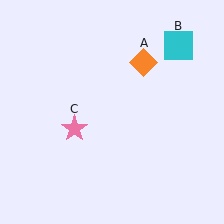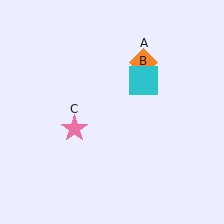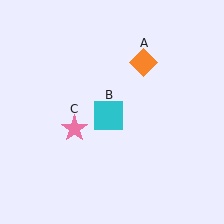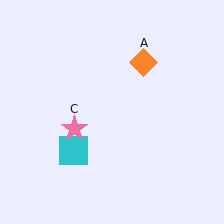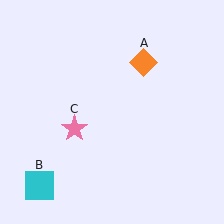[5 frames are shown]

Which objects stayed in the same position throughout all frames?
Orange diamond (object A) and pink star (object C) remained stationary.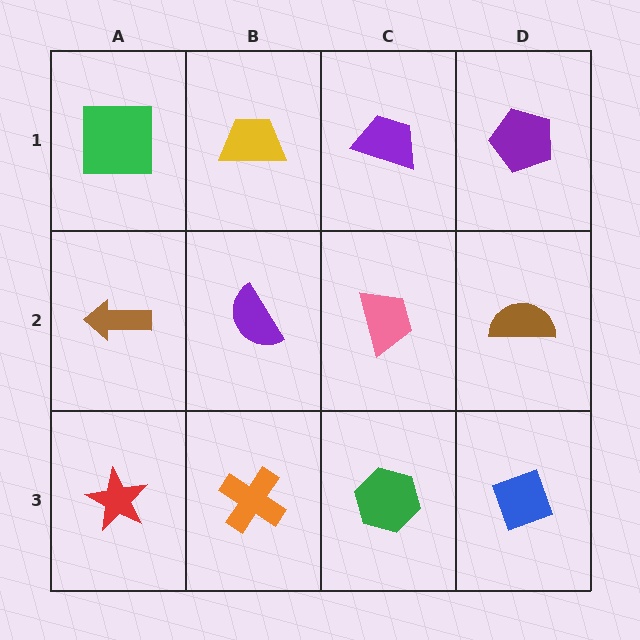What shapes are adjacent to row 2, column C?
A purple trapezoid (row 1, column C), a green hexagon (row 3, column C), a purple semicircle (row 2, column B), a brown semicircle (row 2, column D).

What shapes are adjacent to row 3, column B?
A purple semicircle (row 2, column B), a red star (row 3, column A), a green hexagon (row 3, column C).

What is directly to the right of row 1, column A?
A yellow trapezoid.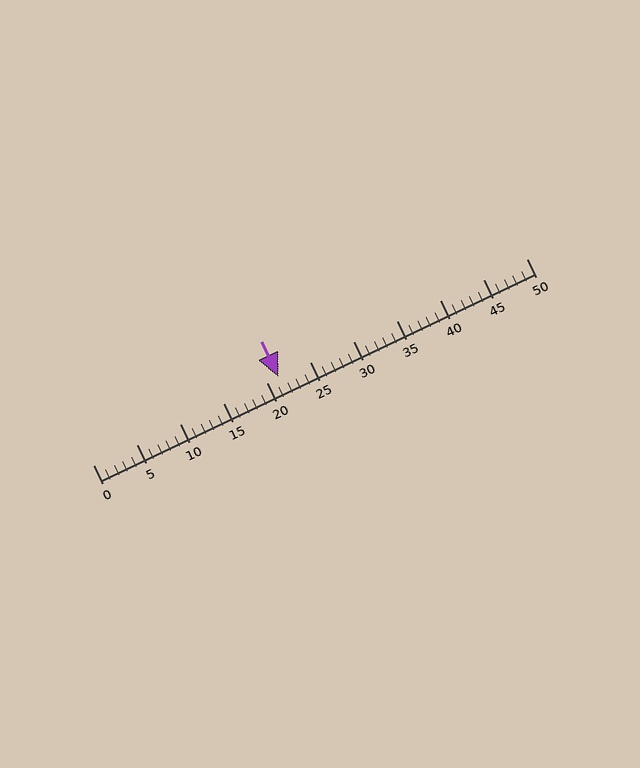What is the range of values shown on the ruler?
The ruler shows values from 0 to 50.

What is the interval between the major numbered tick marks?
The major tick marks are spaced 5 units apart.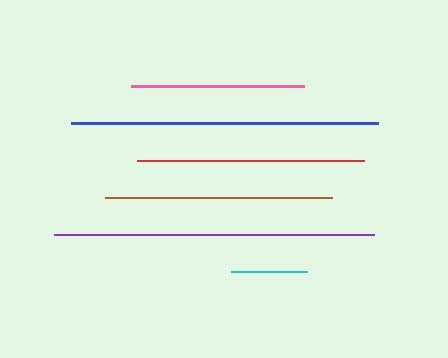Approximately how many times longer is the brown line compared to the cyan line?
The brown line is approximately 3.0 times the length of the cyan line.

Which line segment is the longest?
The purple line is the longest at approximately 320 pixels.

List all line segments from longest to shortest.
From longest to shortest: purple, blue, brown, red, pink, cyan.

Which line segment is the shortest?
The cyan line is the shortest at approximately 77 pixels.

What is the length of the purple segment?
The purple segment is approximately 320 pixels long.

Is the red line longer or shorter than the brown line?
The brown line is longer than the red line.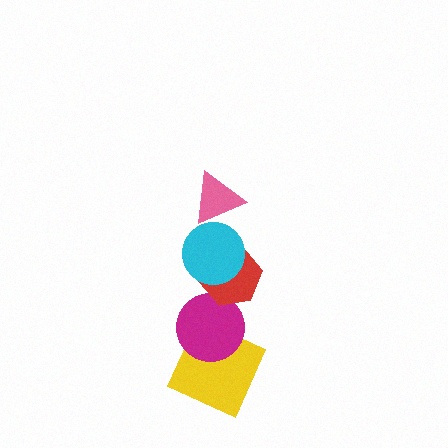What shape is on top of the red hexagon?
The cyan circle is on top of the red hexagon.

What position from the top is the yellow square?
The yellow square is 5th from the top.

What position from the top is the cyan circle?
The cyan circle is 2nd from the top.